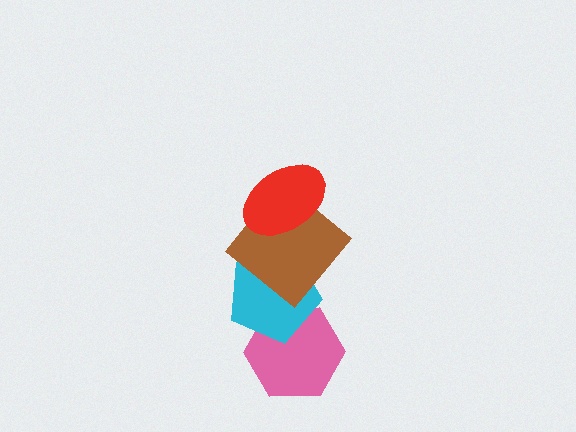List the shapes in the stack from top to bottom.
From top to bottom: the red ellipse, the brown diamond, the cyan pentagon, the pink hexagon.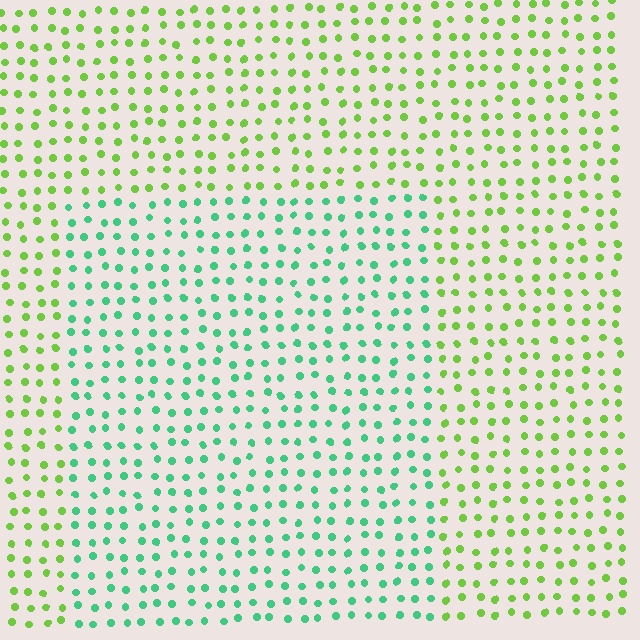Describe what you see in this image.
The image is filled with small lime elements in a uniform arrangement. A rectangle-shaped region is visible where the elements are tinted to a slightly different hue, forming a subtle color boundary.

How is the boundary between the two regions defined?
The boundary is defined purely by a slight shift in hue (about 50 degrees). Spacing, size, and orientation are identical on both sides.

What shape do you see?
I see a rectangle.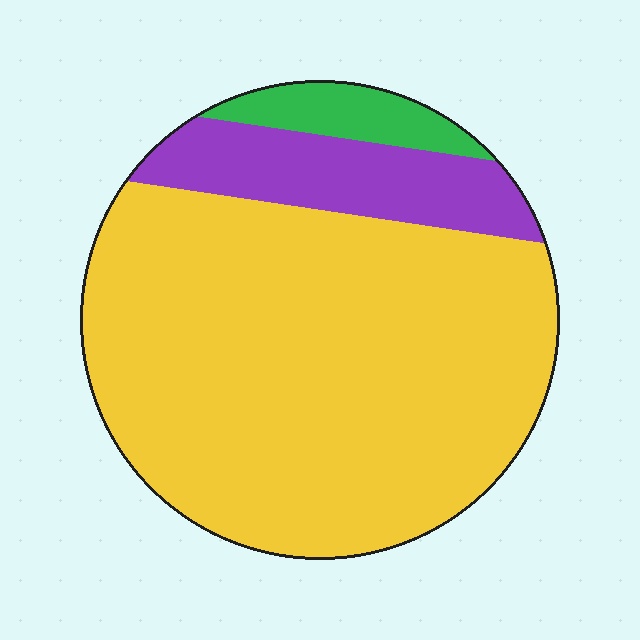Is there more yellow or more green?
Yellow.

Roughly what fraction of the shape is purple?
Purple takes up about one sixth (1/6) of the shape.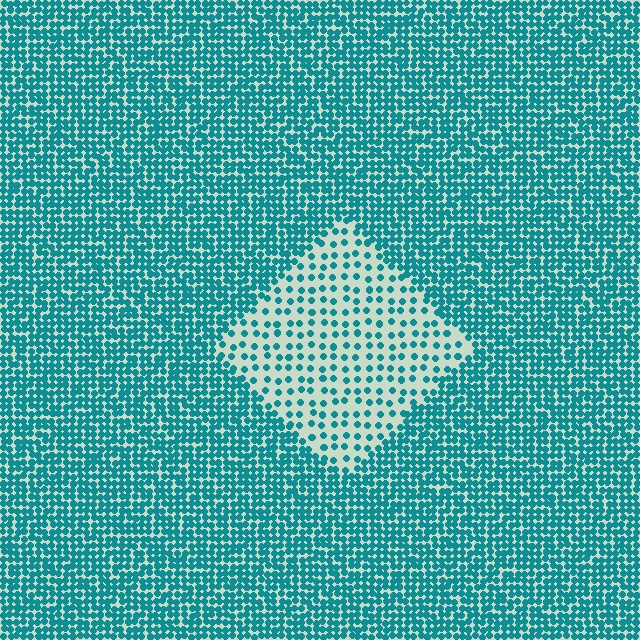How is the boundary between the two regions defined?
The boundary is defined by a change in element density (approximately 2.7x ratio). All elements are the same color, size, and shape.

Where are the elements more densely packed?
The elements are more densely packed outside the diamond boundary.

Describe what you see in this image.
The image contains small teal elements arranged at two different densities. A diamond-shaped region is visible where the elements are less densely packed than the surrounding area.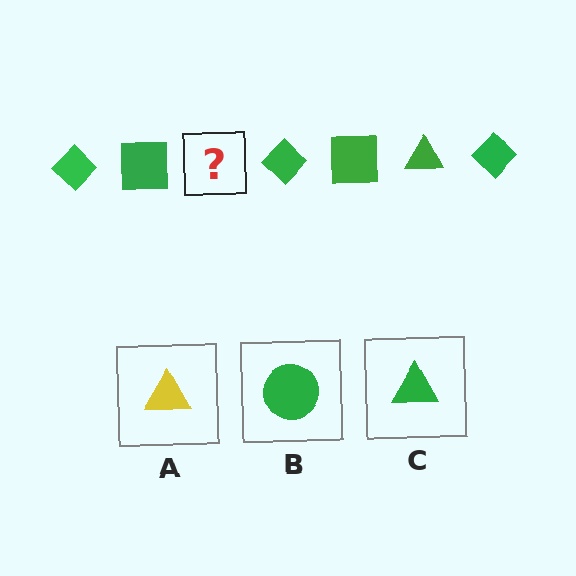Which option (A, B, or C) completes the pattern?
C.